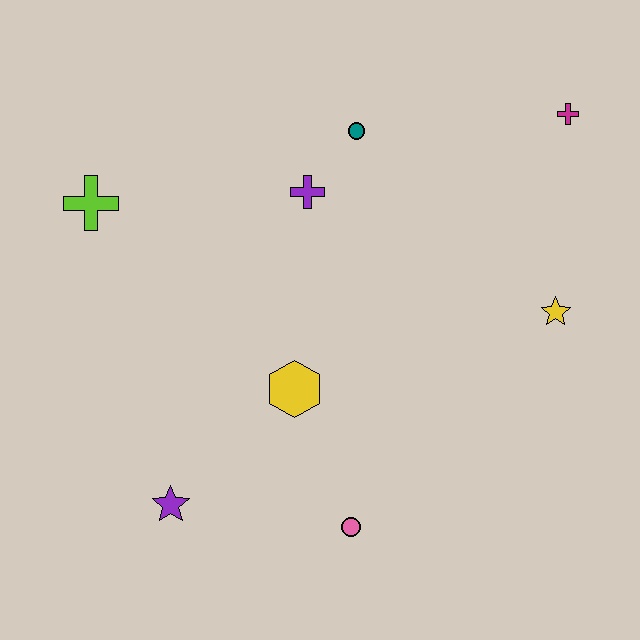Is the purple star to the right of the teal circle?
No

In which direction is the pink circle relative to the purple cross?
The pink circle is below the purple cross.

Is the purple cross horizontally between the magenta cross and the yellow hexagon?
Yes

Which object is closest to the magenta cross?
The yellow star is closest to the magenta cross.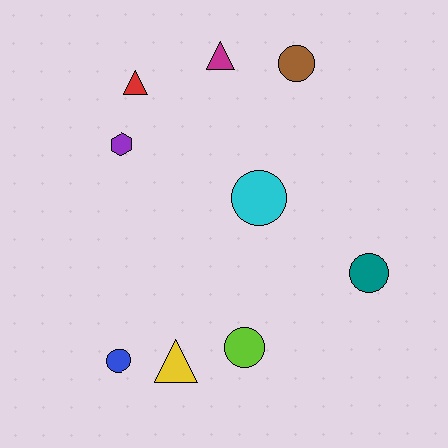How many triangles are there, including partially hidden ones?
There are 3 triangles.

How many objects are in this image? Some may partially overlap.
There are 9 objects.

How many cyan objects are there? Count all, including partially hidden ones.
There is 1 cyan object.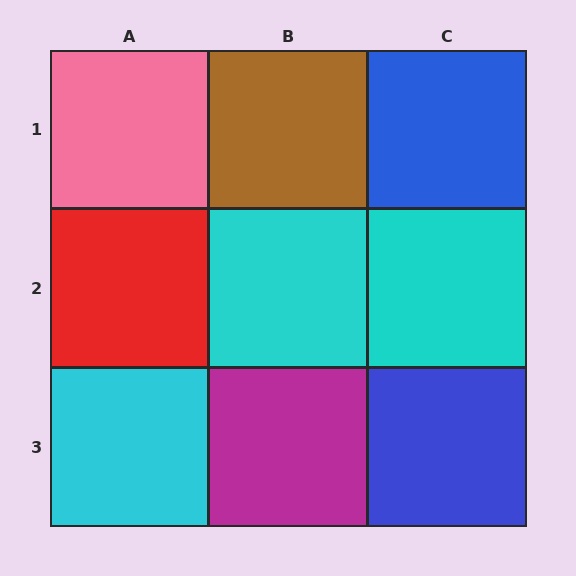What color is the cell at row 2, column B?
Cyan.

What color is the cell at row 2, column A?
Red.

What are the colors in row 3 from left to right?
Cyan, magenta, blue.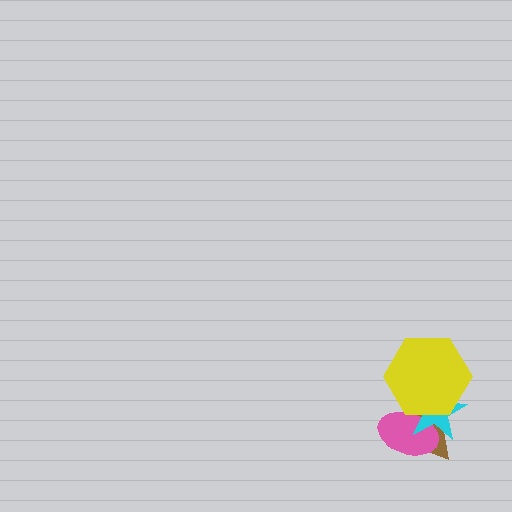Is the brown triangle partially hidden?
Yes, it is partially covered by another shape.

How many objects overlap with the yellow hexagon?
3 objects overlap with the yellow hexagon.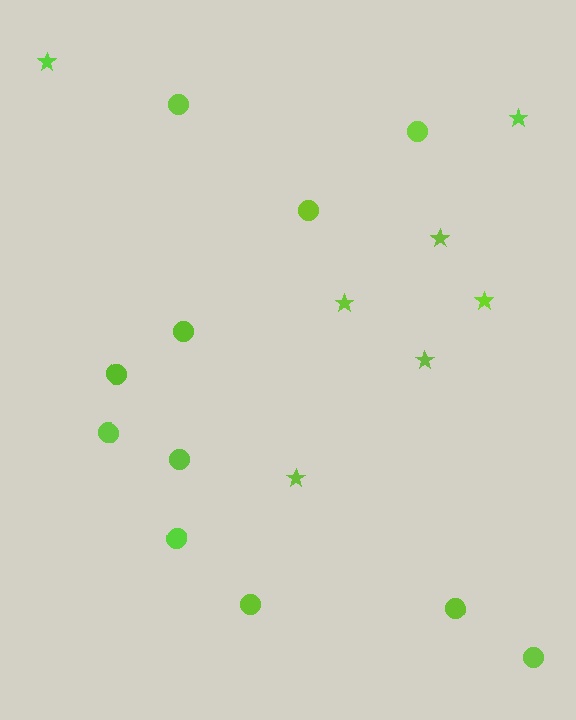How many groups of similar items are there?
There are 2 groups: one group of stars (7) and one group of circles (11).